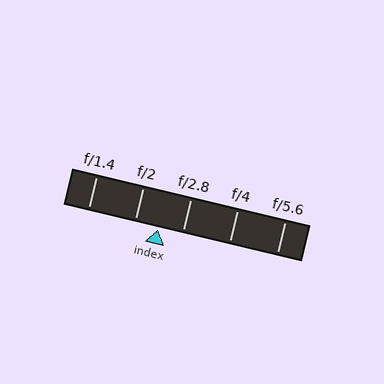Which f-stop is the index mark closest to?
The index mark is closest to f/2.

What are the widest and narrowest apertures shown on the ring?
The widest aperture shown is f/1.4 and the narrowest is f/5.6.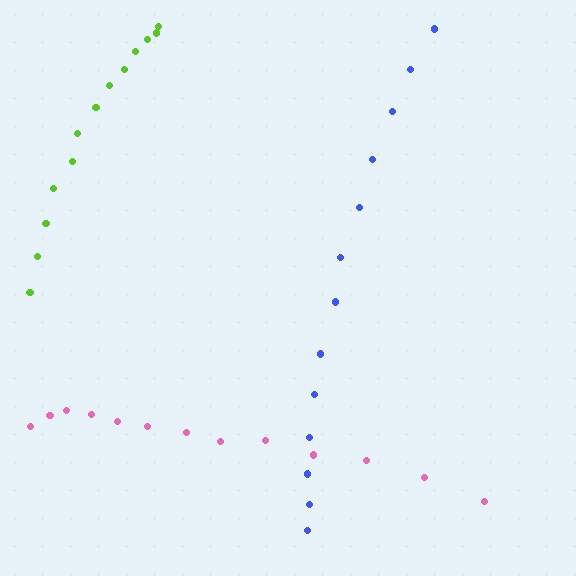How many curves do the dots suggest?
There are 3 distinct paths.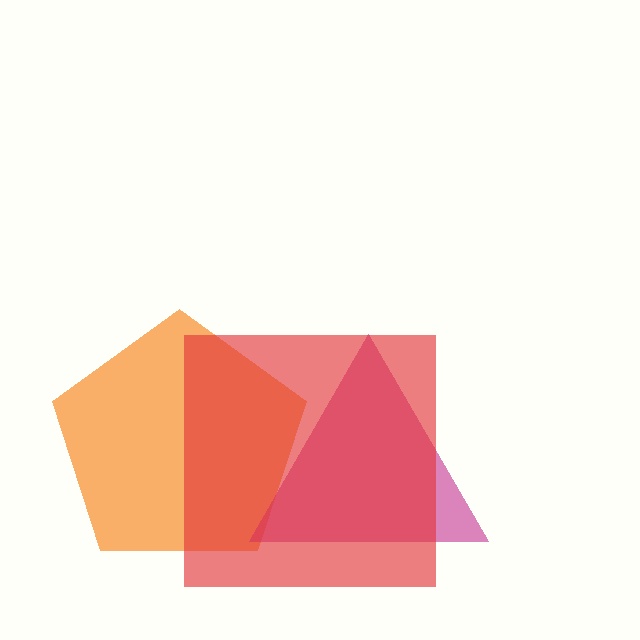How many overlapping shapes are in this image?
There are 3 overlapping shapes in the image.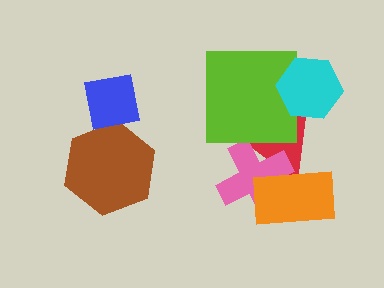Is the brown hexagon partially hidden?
Yes, it is partially covered by another shape.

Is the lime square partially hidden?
Yes, it is partially covered by another shape.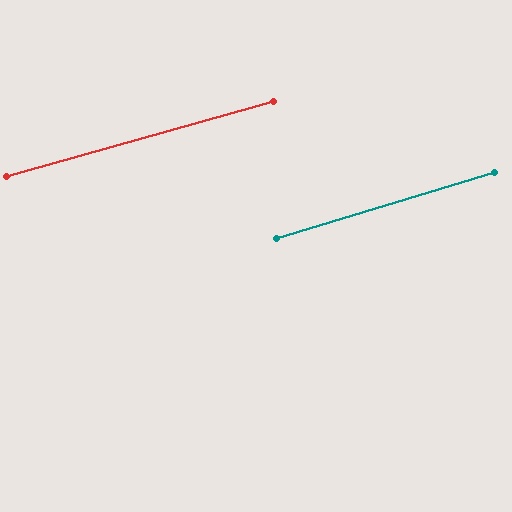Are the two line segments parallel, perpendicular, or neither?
Parallel — their directions differ by only 1.2°.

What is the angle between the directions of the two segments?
Approximately 1 degree.